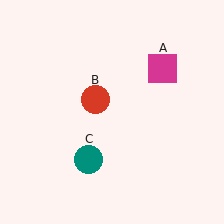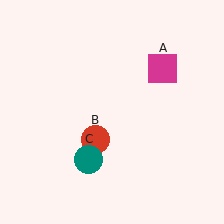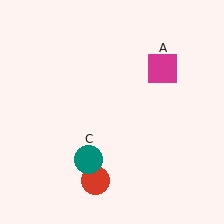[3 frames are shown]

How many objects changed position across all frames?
1 object changed position: red circle (object B).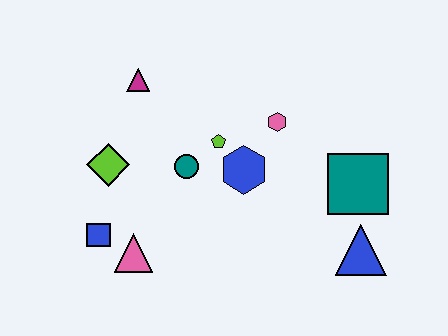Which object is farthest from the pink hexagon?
The blue square is farthest from the pink hexagon.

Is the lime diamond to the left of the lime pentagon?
Yes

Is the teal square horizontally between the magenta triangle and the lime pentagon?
No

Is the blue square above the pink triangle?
Yes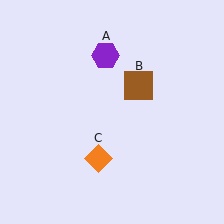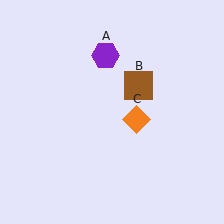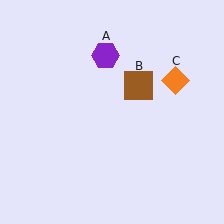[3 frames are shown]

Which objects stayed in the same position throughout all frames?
Purple hexagon (object A) and brown square (object B) remained stationary.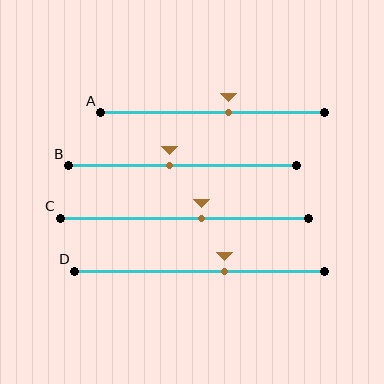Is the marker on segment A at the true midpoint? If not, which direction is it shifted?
No, the marker on segment A is shifted to the right by about 7% of the segment length.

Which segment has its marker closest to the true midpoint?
Segment B has its marker closest to the true midpoint.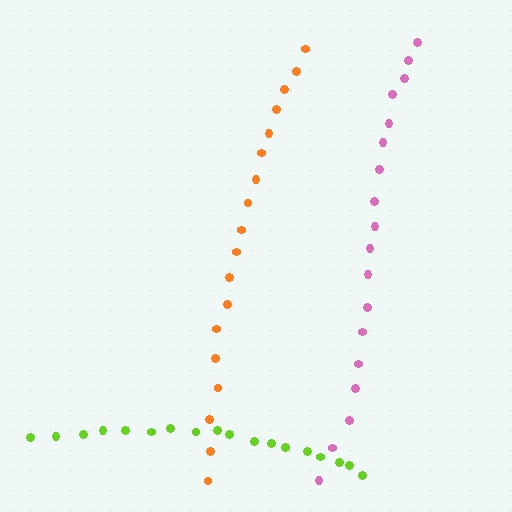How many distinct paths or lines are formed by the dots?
There are 3 distinct paths.